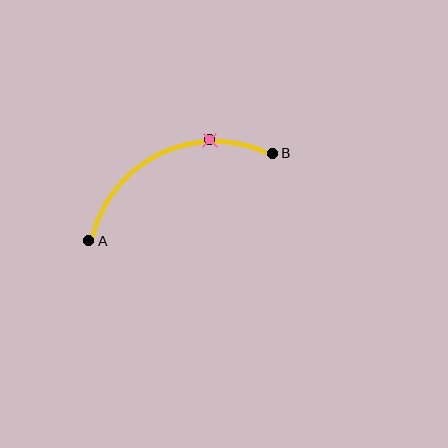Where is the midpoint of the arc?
The arc midpoint is the point on the curve farthest from the straight line joining A and B. It sits above that line.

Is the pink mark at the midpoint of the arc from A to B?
No. The pink mark lies on the arc but is closer to endpoint B. The arc midpoint would be at the point on the curve equidistant along the arc from both A and B.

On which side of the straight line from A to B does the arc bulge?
The arc bulges above the straight line connecting A and B.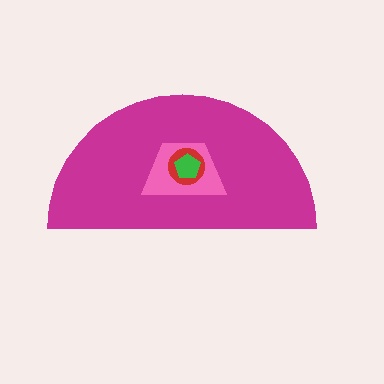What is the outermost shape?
The magenta semicircle.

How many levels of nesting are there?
4.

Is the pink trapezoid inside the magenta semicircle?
Yes.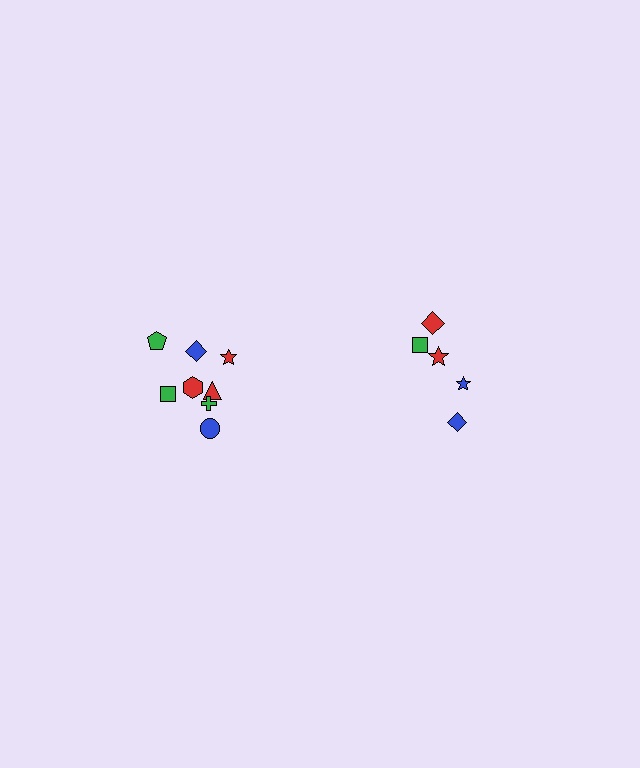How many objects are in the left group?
There are 8 objects.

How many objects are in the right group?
There are 5 objects.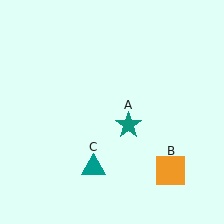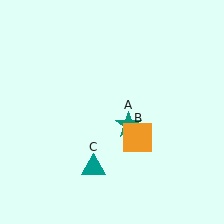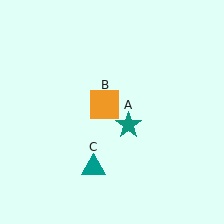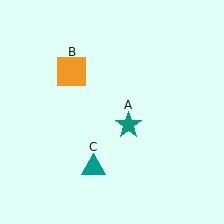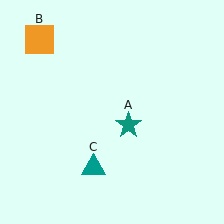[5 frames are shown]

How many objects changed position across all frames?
1 object changed position: orange square (object B).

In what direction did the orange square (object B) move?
The orange square (object B) moved up and to the left.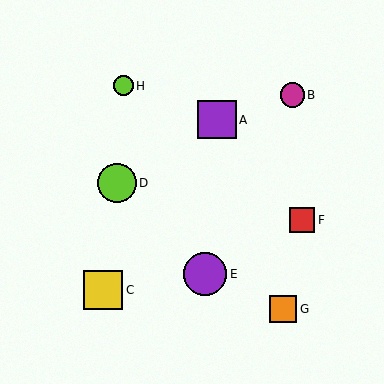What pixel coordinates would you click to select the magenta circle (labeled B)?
Click at (292, 95) to select the magenta circle B.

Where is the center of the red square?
The center of the red square is at (302, 220).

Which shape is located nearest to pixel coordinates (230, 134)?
The purple square (labeled A) at (217, 120) is nearest to that location.